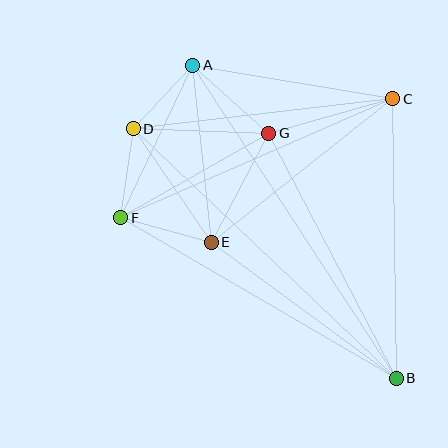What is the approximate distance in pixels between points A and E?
The distance between A and E is approximately 178 pixels.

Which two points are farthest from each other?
Points A and B are farthest from each other.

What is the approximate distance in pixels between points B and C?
The distance between B and C is approximately 280 pixels.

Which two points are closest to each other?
Points A and D are closest to each other.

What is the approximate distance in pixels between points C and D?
The distance between C and D is approximately 262 pixels.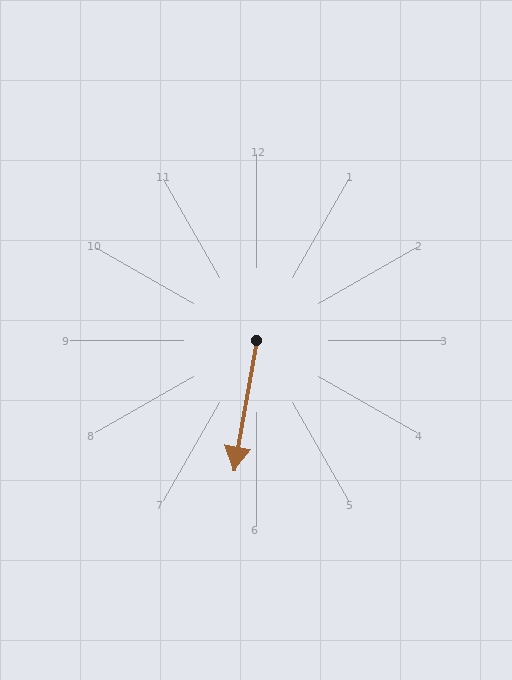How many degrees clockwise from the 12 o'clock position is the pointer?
Approximately 190 degrees.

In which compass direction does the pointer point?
South.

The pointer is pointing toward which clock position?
Roughly 6 o'clock.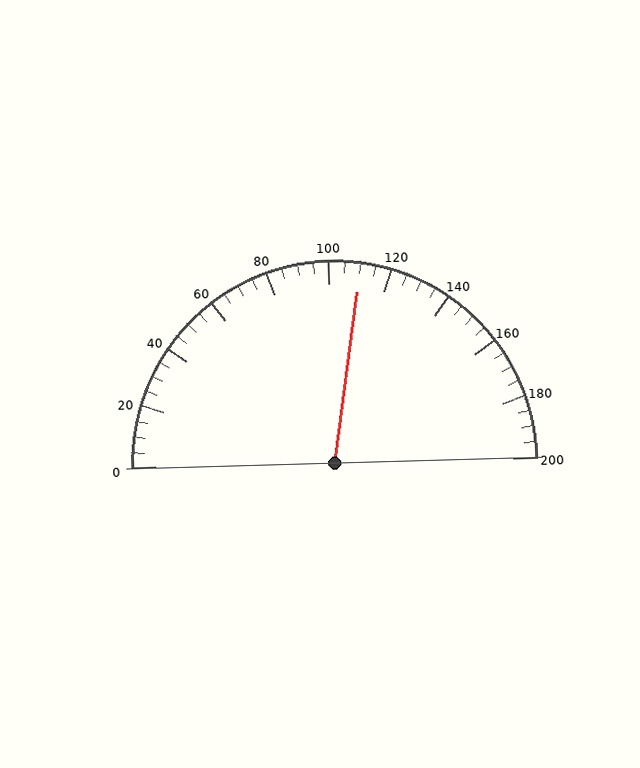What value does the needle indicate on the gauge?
The needle indicates approximately 110.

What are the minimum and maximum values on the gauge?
The gauge ranges from 0 to 200.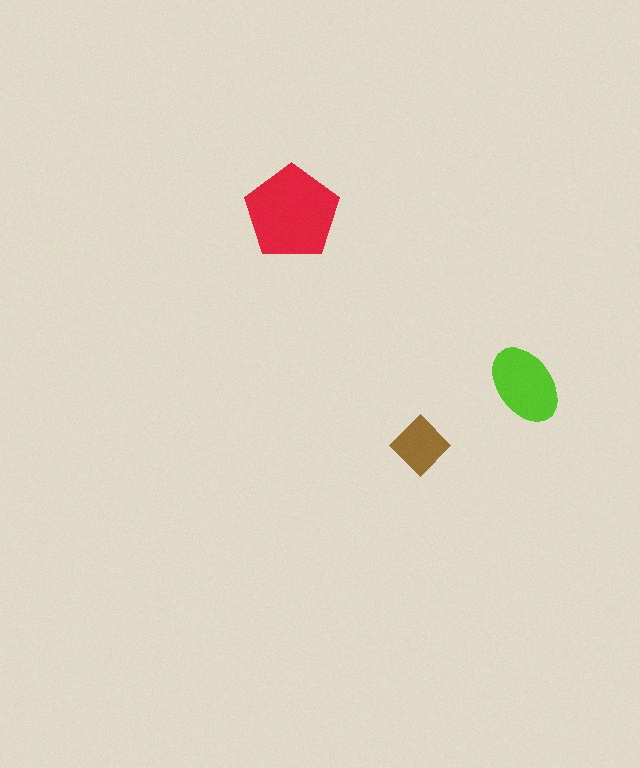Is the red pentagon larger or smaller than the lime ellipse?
Larger.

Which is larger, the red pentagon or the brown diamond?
The red pentagon.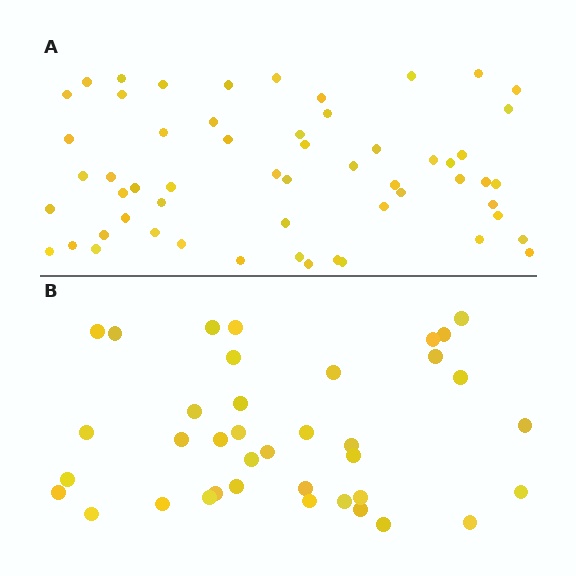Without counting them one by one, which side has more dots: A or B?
Region A (the top region) has more dots.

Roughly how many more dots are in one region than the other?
Region A has approximately 20 more dots than region B.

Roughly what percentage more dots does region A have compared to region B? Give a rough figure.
About 50% more.